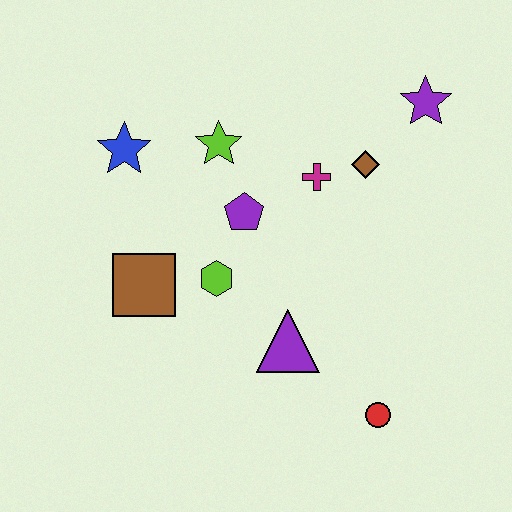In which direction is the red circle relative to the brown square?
The red circle is to the right of the brown square.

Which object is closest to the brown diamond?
The magenta cross is closest to the brown diamond.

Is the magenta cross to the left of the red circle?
Yes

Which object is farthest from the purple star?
The brown square is farthest from the purple star.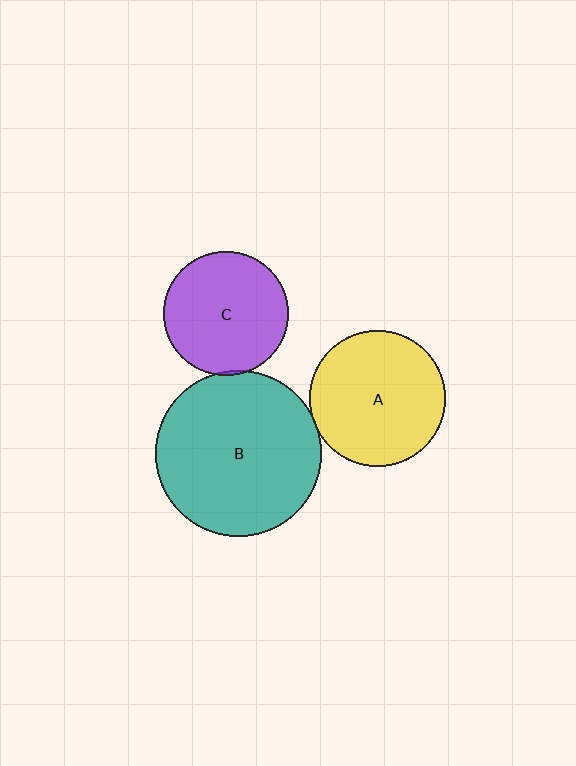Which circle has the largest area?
Circle B (teal).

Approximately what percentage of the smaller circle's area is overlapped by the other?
Approximately 5%.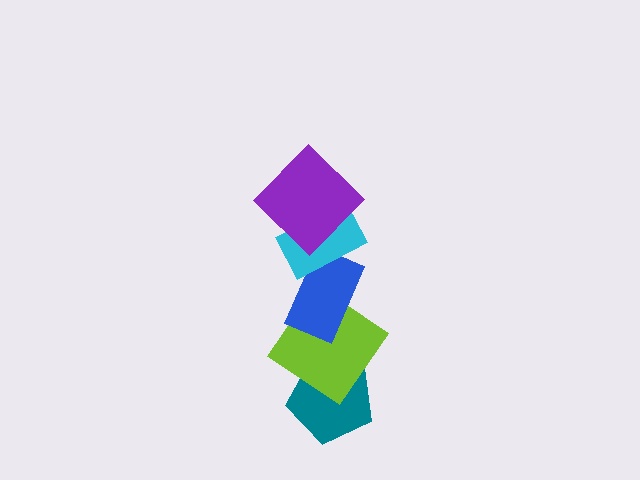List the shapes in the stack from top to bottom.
From top to bottom: the purple diamond, the cyan rectangle, the blue rectangle, the lime diamond, the teal pentagon.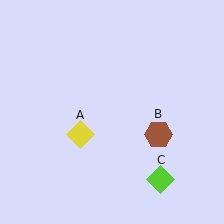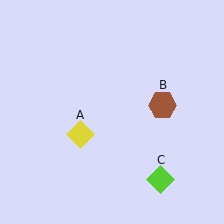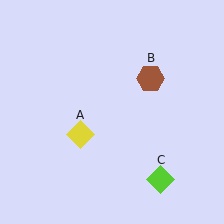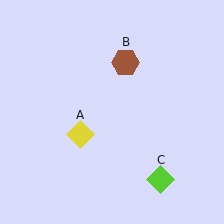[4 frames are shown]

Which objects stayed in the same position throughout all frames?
Yellow diamond (object A) and lime diamond (object C) remained stationary.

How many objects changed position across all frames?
1 object changed position: brown hexagon (object B).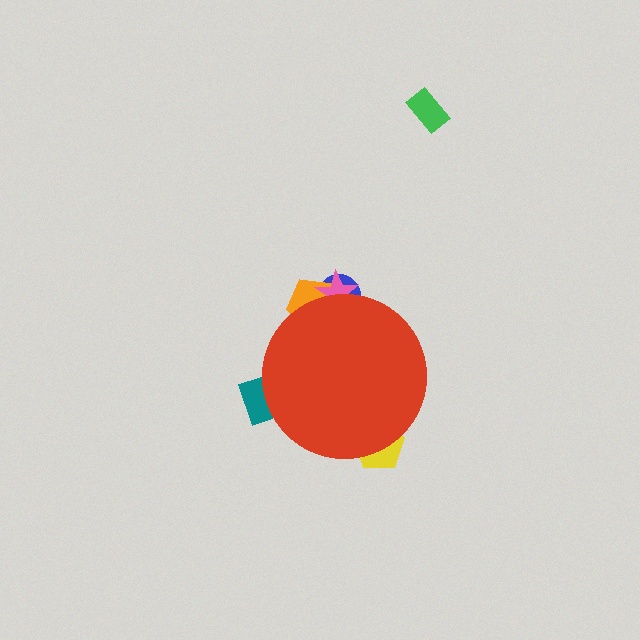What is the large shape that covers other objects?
A red circle.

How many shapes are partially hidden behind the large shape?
5 shapes are partially hidden.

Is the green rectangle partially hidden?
No, the green rectangle is fully visible.